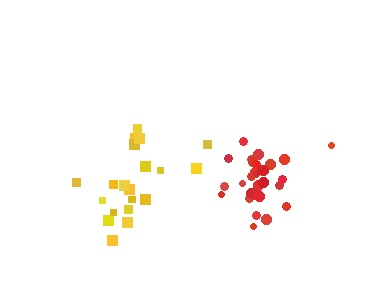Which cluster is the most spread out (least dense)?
Yellow.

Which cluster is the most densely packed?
Red.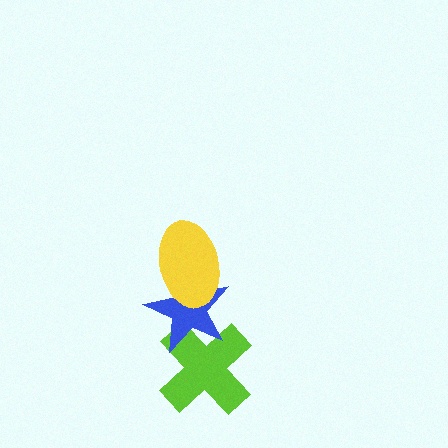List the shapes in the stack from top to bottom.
From top to bottom: the yellow ellipse, the blue star, the lime cross.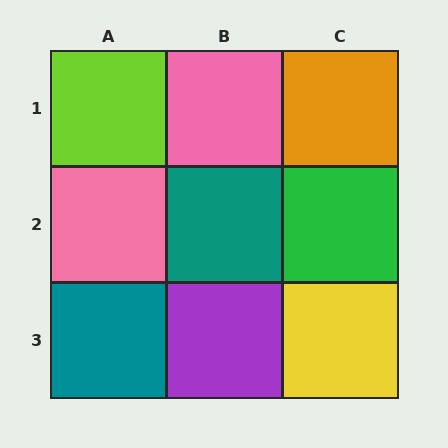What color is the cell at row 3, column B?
Purple.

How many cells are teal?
2 cells are teal.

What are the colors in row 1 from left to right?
Lime, pink, orange.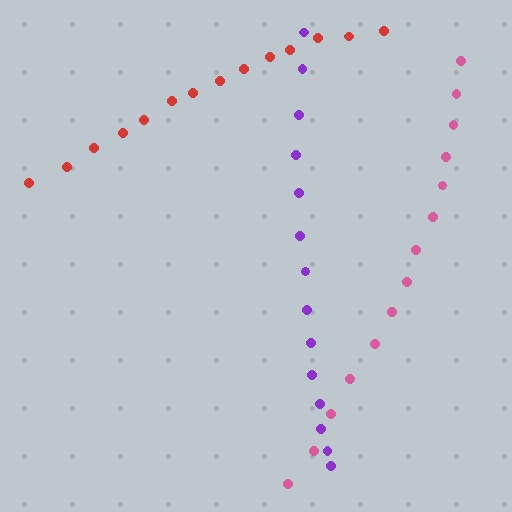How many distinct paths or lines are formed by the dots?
There are 3 distinct paths.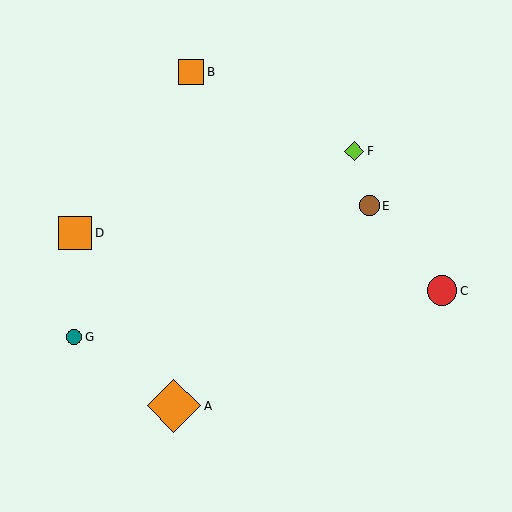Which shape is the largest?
The orange diamond (labeled A) is the largest.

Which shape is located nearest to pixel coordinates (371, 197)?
The brown circle (labeled E) at (369, 206) is nearest to that location.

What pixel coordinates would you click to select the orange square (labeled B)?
Click at (191, 72) to select the orange square B.